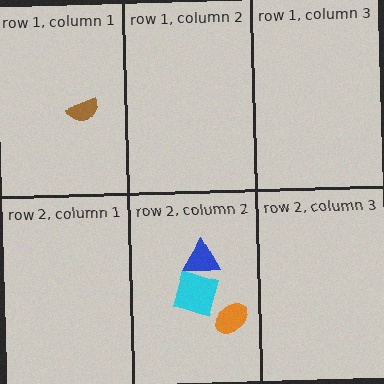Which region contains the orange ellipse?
The row 2, column 2 region.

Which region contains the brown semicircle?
The row 1, column 1 region.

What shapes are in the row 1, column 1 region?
The brown semicircle.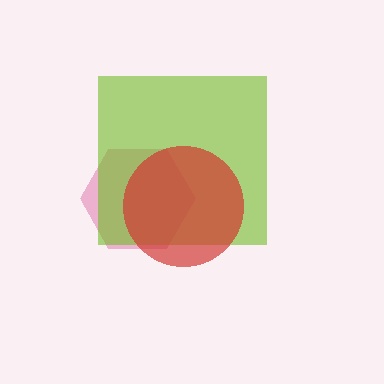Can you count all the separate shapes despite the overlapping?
Yes, there are 3 separate shapes.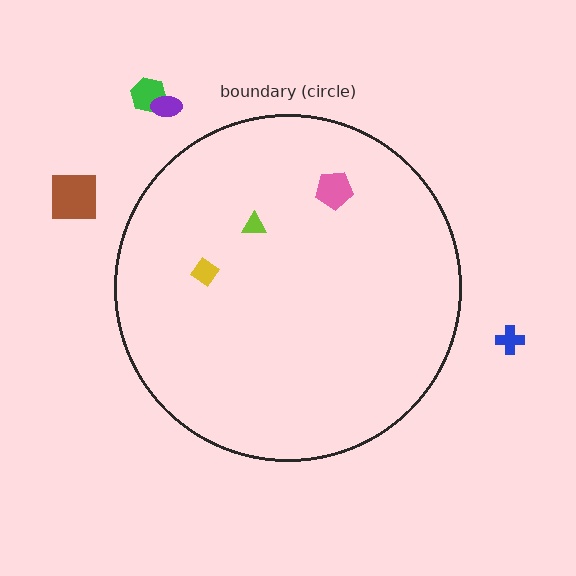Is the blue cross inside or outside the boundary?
Outside.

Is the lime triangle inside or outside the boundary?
Inside.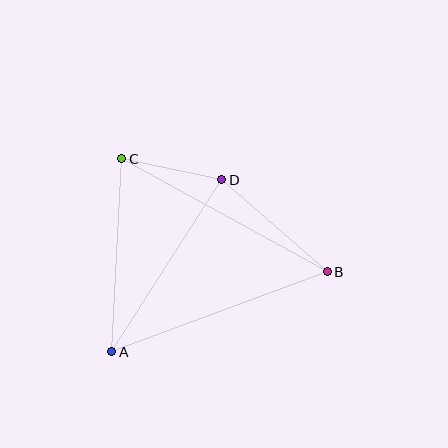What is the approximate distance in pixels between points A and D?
The distance between A and D is approximately 204 pixels.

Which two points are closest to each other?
Points C and D are closest to each other.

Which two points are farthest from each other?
Points B and C are farthest from each other.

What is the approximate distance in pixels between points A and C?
The distance between A and C is approximately 193 pixels.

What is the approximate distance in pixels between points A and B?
The distance between A and B is approximately 230 pixels.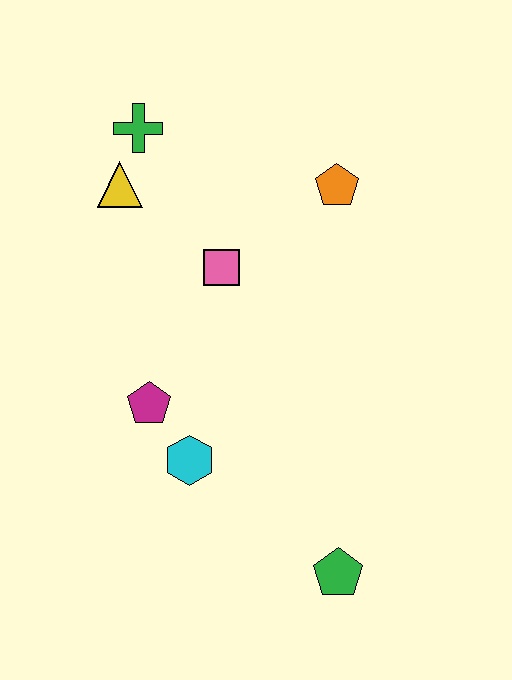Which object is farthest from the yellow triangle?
The green pentagon is farthest from the yellow triangle.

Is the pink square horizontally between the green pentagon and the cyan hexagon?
Yes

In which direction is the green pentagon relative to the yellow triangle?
The green pentagon is below the yellow triangle.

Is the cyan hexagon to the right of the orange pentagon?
No